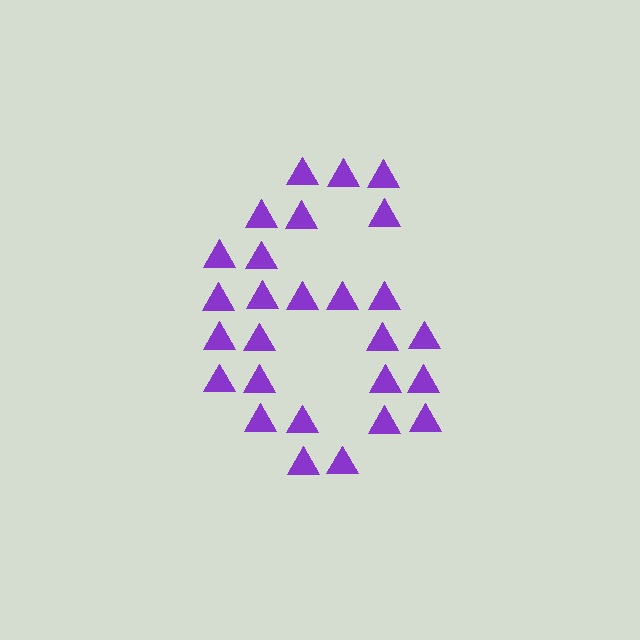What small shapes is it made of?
It is made of small triangles.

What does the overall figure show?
The overall figure shows the digit 6.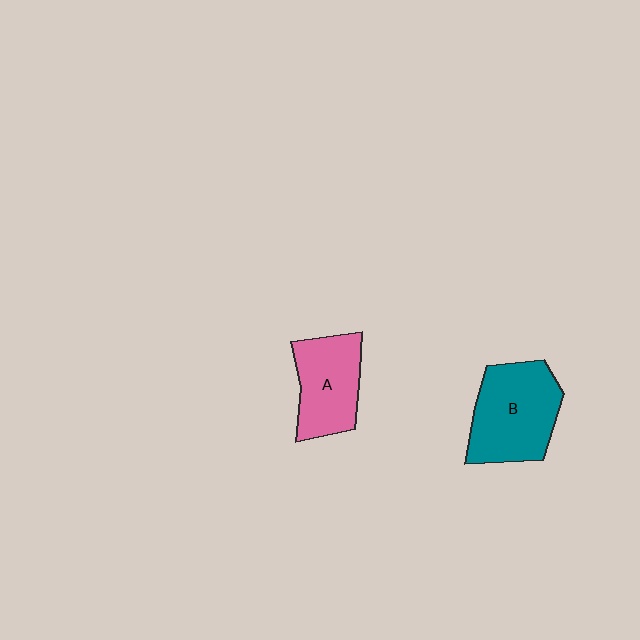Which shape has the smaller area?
Shape A (pink).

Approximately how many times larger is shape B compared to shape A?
Approximately 1.3 times.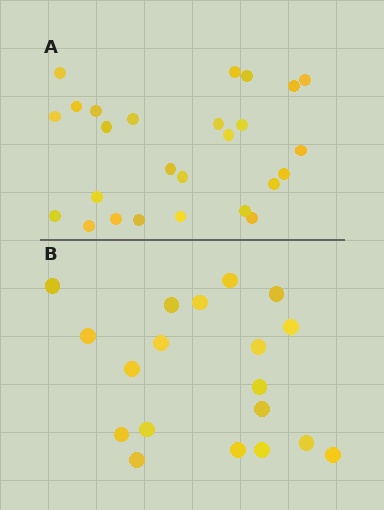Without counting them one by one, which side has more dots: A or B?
Region A (the top region) has more dots.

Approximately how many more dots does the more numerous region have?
Region A has roughly 8 or so more dots than region B.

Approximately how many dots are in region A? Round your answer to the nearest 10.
About 30 dots. (The exact count is 26, which rounds to 30.)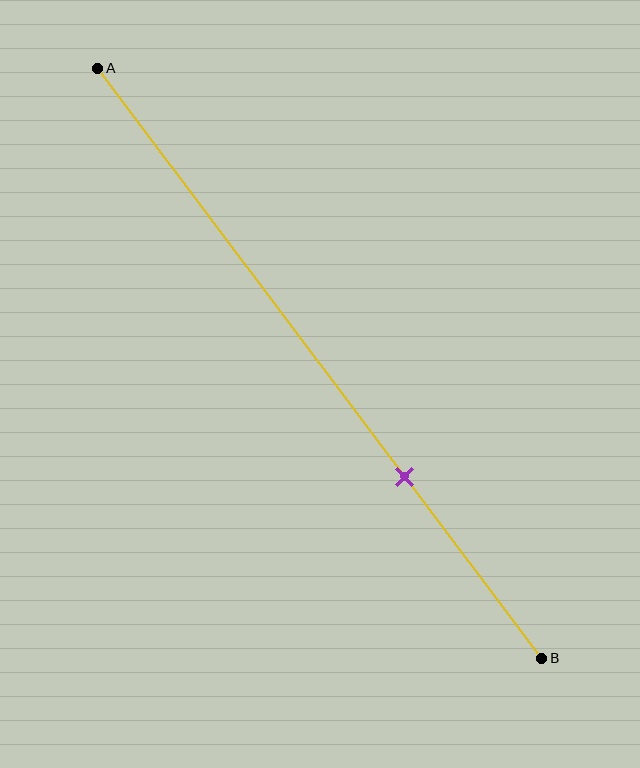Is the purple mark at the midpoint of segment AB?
No, the mark is at about 70% from A, not at the 50% midpoint.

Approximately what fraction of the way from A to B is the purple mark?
The purple mark is approximately 70% of the way from A to B.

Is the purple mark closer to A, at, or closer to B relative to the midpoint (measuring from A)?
The purple mark is closer to point B than the midpoint of segment AB.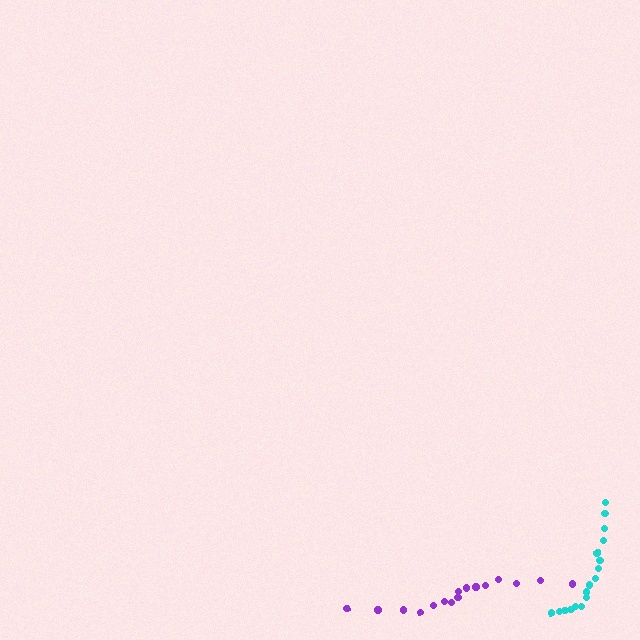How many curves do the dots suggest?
There are 2 distinct paths.